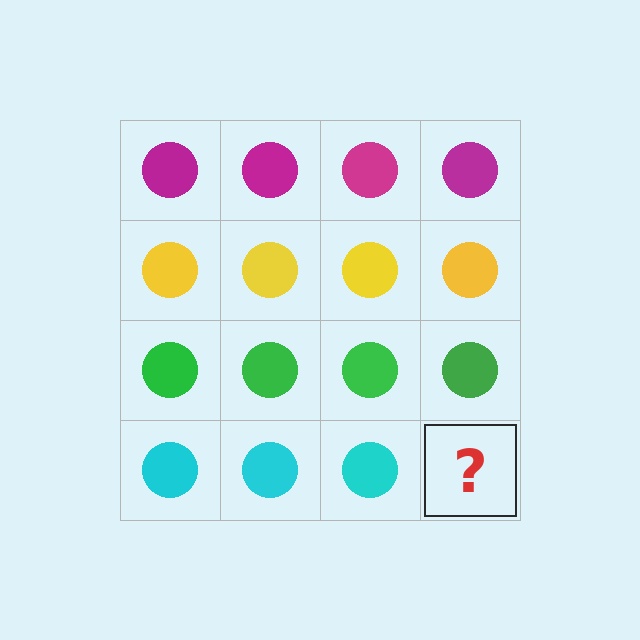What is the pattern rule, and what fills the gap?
The rule is that each row has a consistent color. The gap should be filled with a cyan circle.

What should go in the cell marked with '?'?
The missing cell should contain a cyan circle.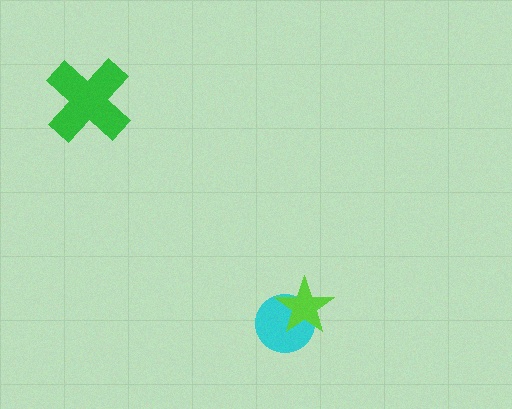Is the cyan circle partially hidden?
Yes, it is partially covered by another shape.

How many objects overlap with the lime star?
1 object overlaps with the lime star.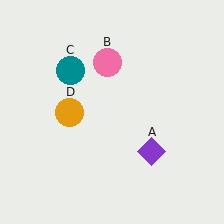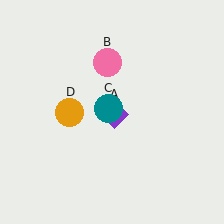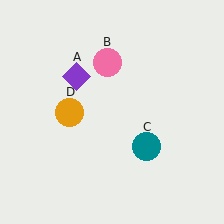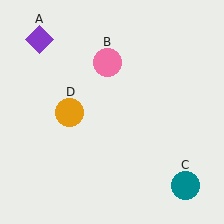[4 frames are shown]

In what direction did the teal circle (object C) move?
The teal circle (object C) moved down and to the right.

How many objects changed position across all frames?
2 objects changed position: purple diamond (object A), teal circle (object C).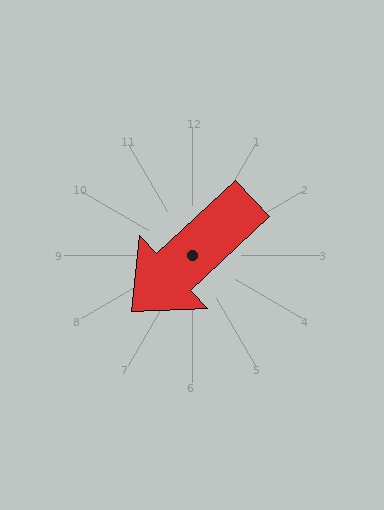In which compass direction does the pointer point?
Southwest.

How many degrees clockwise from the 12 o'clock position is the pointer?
Approximately 227 degrees.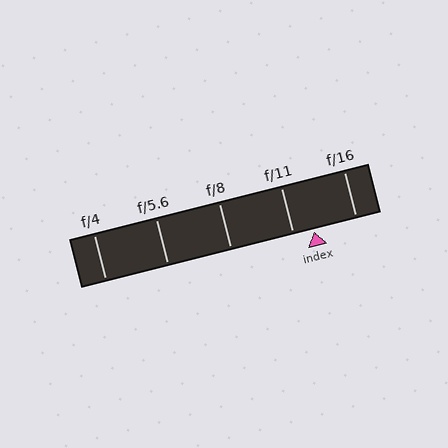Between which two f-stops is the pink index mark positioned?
The index mark is between f/11 and f/16.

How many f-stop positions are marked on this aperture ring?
There are 5 f-stop positions marked.